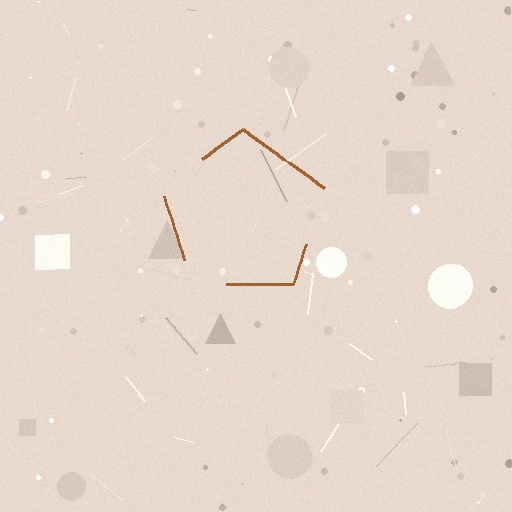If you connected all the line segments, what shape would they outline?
They would outline a pentagon.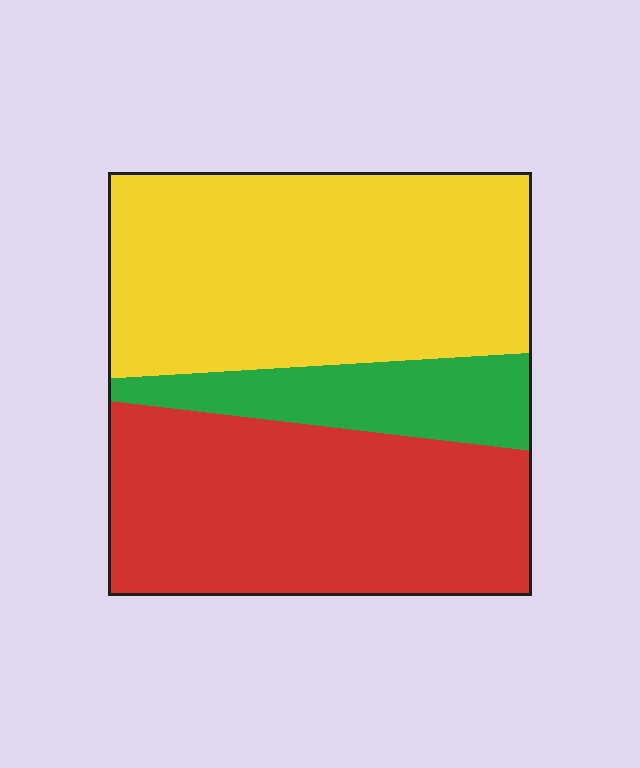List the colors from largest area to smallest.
From largest to smallest: yellow, red, green.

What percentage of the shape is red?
Red covers about 40% of the shape.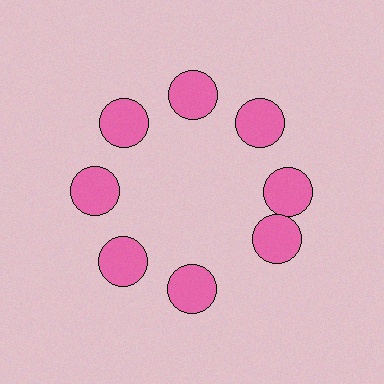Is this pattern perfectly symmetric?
No. The 8 pink circles are arranged in a ring, but one element near the 4 o'clock position is rotated out of alignment along the ring, breaking the 8-fold rotational symmetry.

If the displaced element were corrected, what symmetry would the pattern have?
It would have 8-fold rotational symmetry — the pattern would map onto itself every 45 degrees.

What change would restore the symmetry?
The symmetry would be restored by rotating it back into even spacing with its neighbors so that all 8 circles sit at equal angles and equal distance from the center.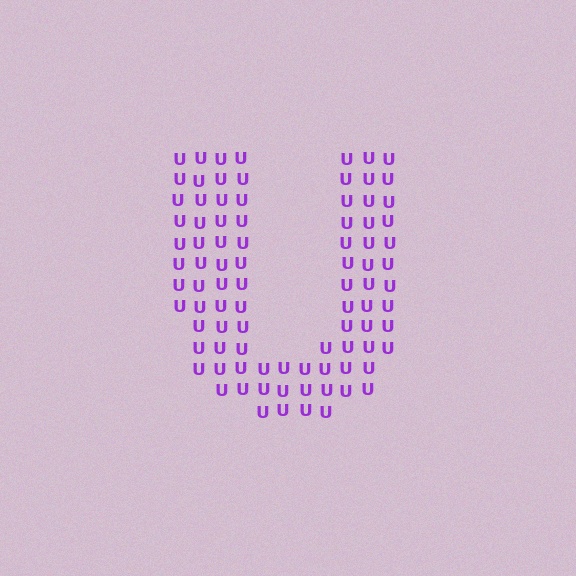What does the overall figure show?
The overall figure shows the letter U.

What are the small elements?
The small elements are letter U's.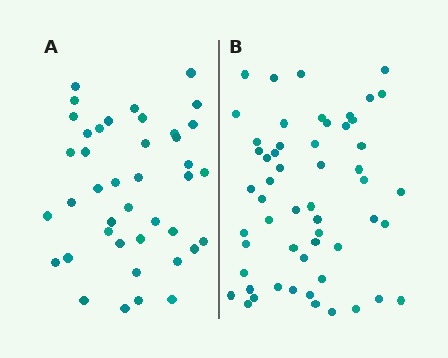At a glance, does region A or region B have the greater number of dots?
Region B (the right region) has more dots.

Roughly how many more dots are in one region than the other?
Region B has approximately 15 more dots than region A.